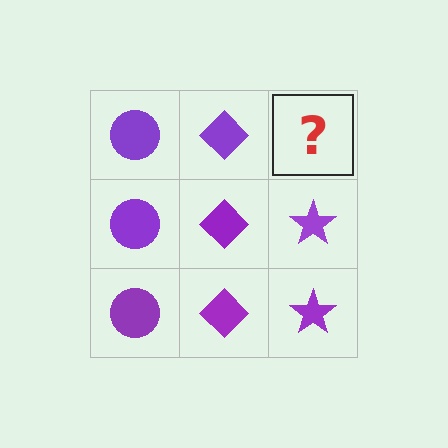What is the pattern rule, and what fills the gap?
The rule is that each column has a consistent shape. The gap should be filled with a purple star.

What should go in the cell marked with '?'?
The missing cell should contain a purple star.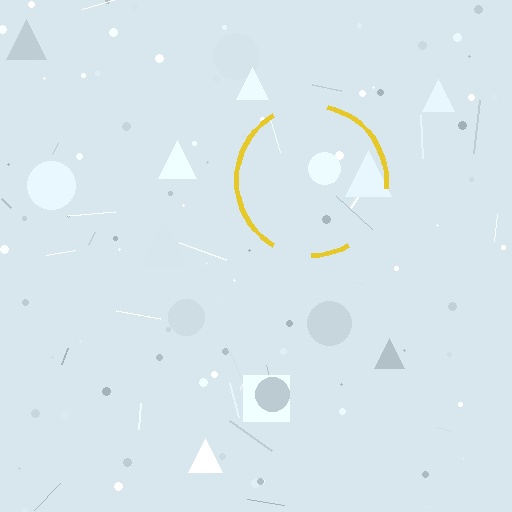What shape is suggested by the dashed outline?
The dashed outline suggests a circle.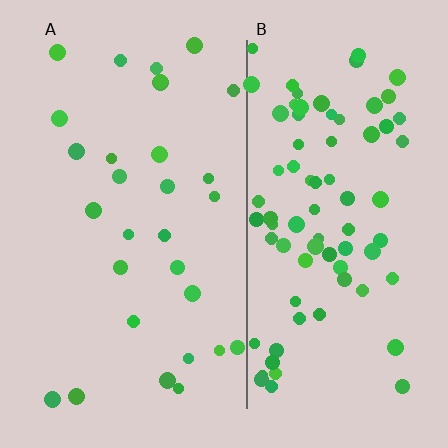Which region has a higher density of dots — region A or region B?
B (the right).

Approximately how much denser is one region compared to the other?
Approximately 2.7× — region B over region A.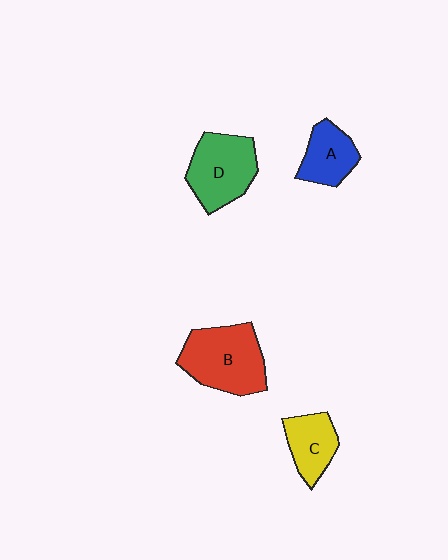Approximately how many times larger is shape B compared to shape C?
Approximately 1.8 times.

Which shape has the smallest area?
Shape C (yellow).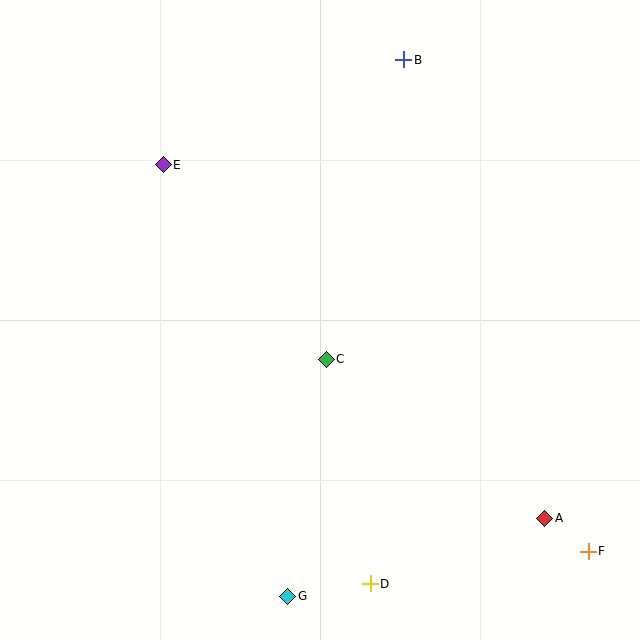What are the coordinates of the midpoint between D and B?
The midpoint between D and B is at (387, 322).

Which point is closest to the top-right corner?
Point B is closest to the top-right corner.